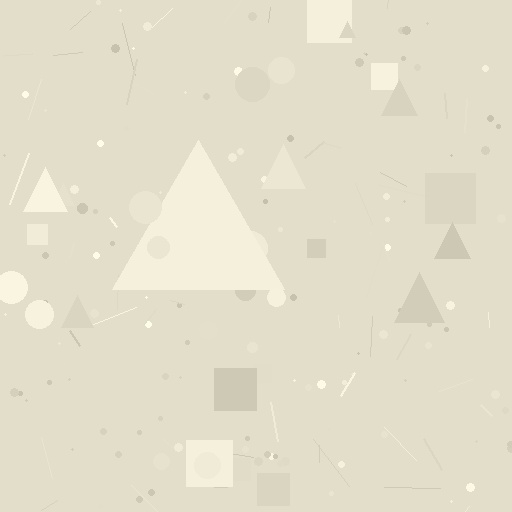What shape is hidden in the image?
A triangle is hidden in the image.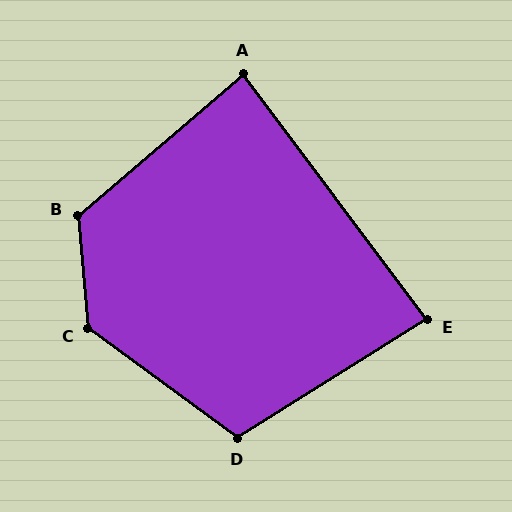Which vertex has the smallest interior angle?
E, at approximately 85 degrees.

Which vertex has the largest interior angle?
C, at approximately 131 degrees.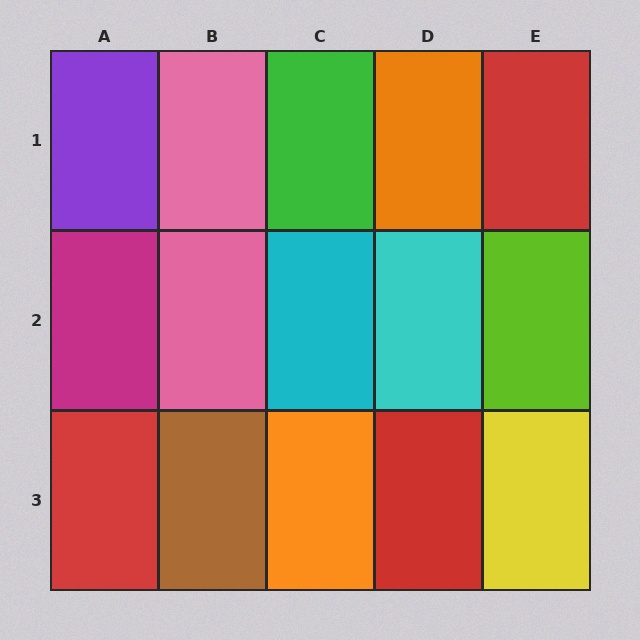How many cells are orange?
2 cells are orange.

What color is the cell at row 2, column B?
Pink.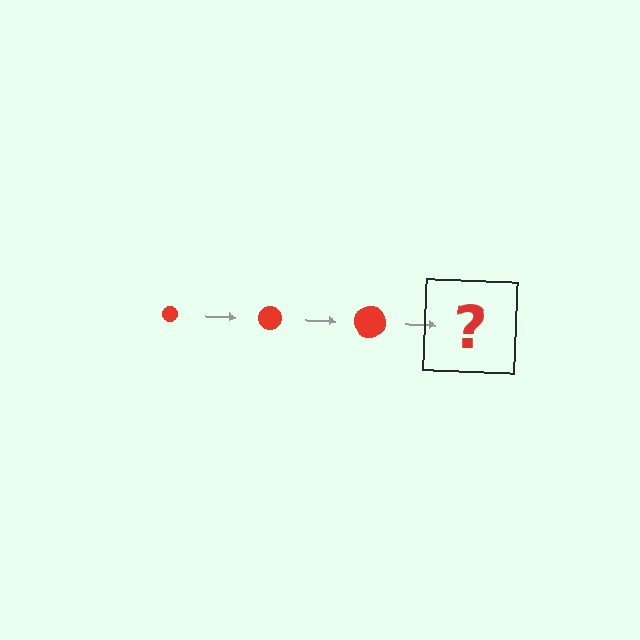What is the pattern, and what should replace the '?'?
The pattern is that the circle gets progressively larger each step. The '?' should be a red circle, larger than the previous one.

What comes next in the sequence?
The next element should be a red circle, larger than the previous one.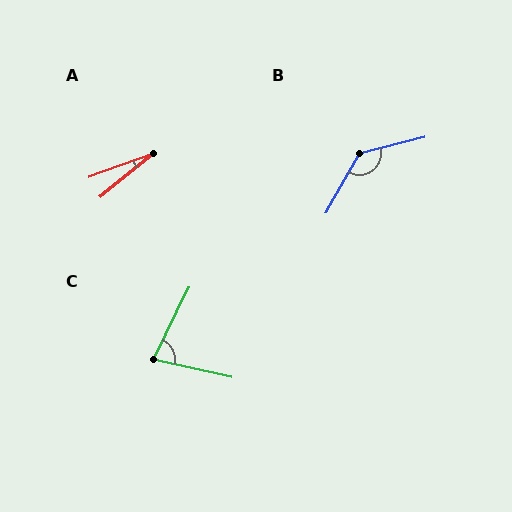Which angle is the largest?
B, at approximately 134 degrees.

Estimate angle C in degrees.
Approximately 77 degrees.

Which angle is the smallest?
A, at approximately 19 degrees.